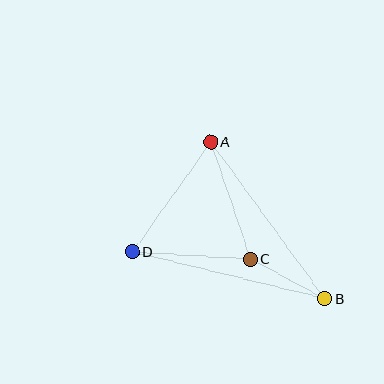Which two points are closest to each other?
Points B and C are closest to each other.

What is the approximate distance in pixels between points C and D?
The distance between C and D is approximately 118 pixels.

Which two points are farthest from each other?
Points B and D are farthest from each other.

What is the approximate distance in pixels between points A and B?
The distance between A and B is approximately 194 pixels.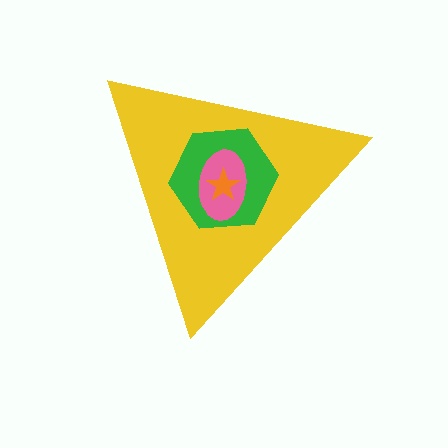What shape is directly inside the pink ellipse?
The orange star.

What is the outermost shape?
The yellow triangle.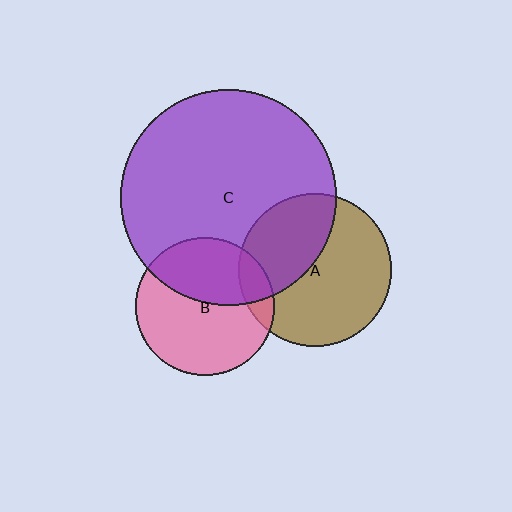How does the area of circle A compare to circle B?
Approximately 1.2 times.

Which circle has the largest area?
Circle C (purple).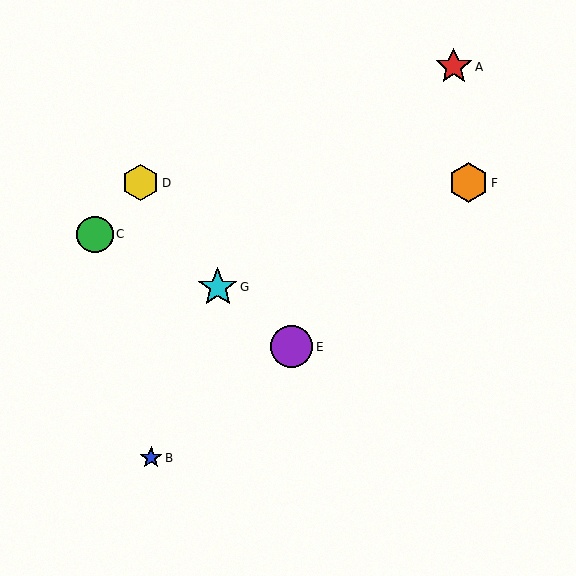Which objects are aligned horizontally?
Objects D, F are aligned horizontally.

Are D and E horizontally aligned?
No, D is at y≈183 and E is at y≈347.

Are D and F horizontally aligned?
Yes, both are at y≈183.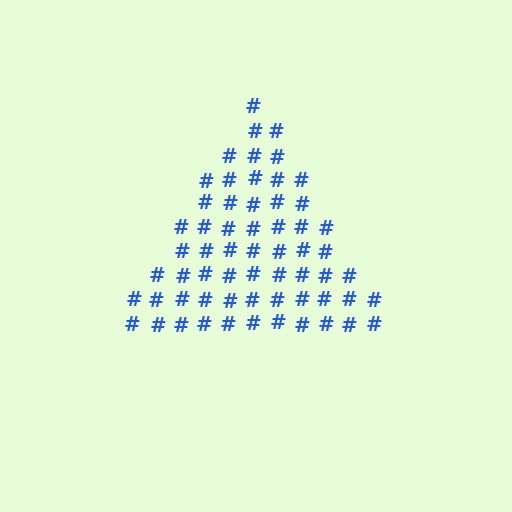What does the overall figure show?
The overall figure shows a triangle.